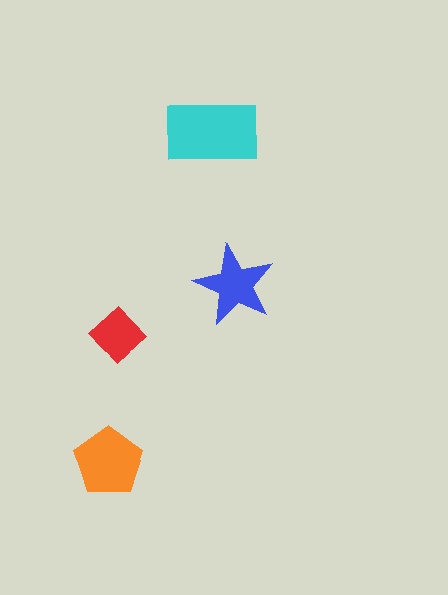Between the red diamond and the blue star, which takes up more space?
The blue star.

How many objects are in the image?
There are 4 objects in the image.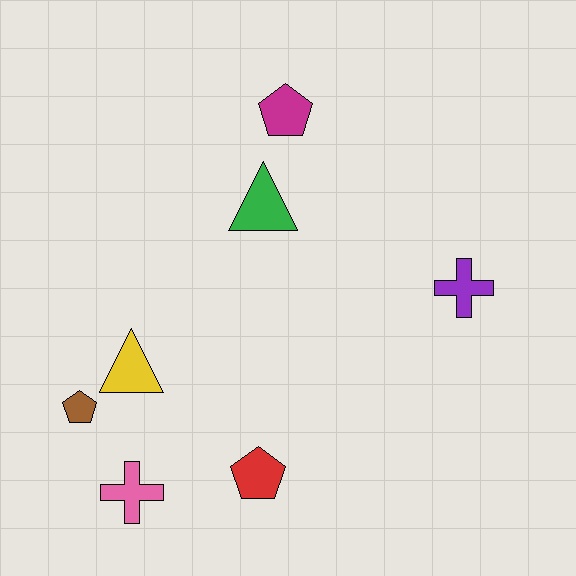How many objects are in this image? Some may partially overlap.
There are 7 objects.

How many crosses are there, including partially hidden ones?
There are 2 crosses.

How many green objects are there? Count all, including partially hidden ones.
There is 1 green object.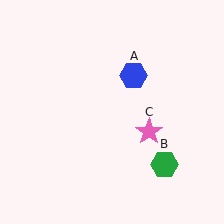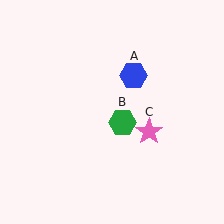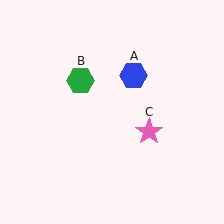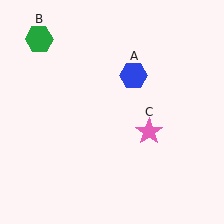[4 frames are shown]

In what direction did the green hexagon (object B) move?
The green hexagon (object B) moved up and to the left.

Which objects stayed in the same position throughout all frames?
Blue hexagon (object A) and pink star (object C) remained stationary.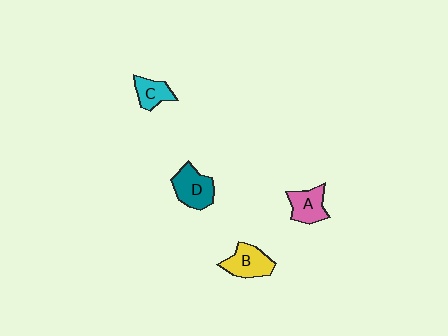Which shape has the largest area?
Shape D (teal).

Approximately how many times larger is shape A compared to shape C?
Approximately 1.2 times.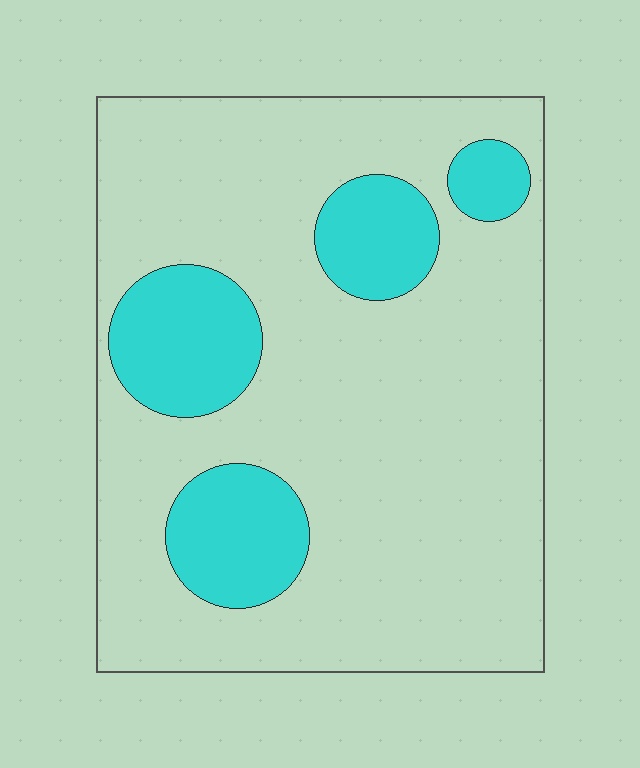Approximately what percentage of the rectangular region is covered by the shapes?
Approximately 20%.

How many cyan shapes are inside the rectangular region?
4.